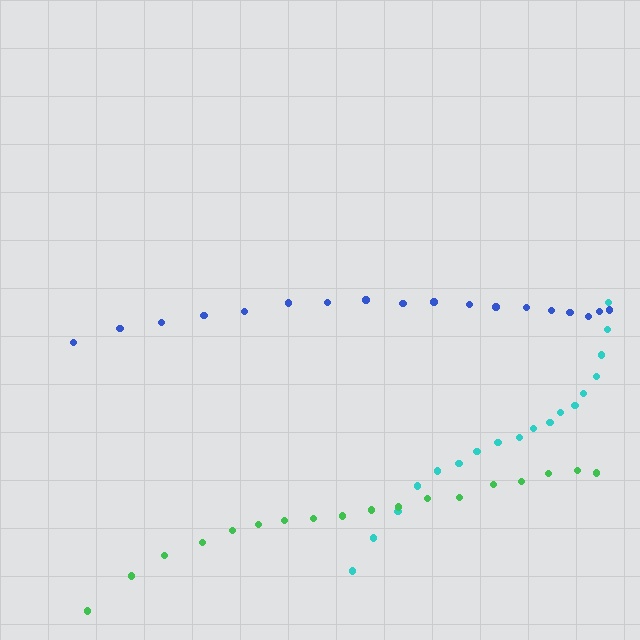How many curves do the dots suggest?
There are 3 distinct paths.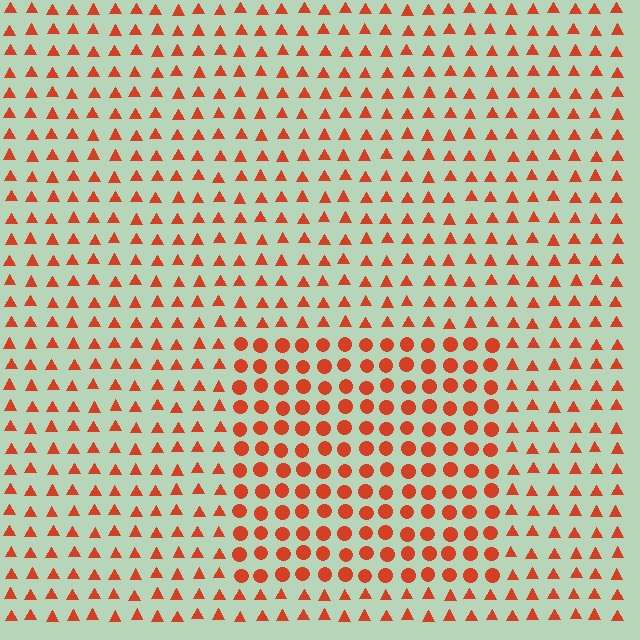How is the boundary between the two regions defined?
The boundary is defined by a change in element shape: circles inside vs. triangles outside. All elements share the same color and spacing.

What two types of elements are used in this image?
The image uses circles inside the rectangle region and triangles outside it.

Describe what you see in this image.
The image is filled with small red elements arranged in a uniform grid. A rectangle-shaped region contains circles, while the surrounding area contains triangles. The boundary is defined purely by the change in element shape.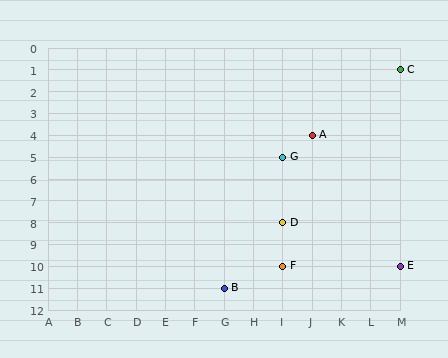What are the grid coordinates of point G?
Point G is at grid coordinates (I, 5).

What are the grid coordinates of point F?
Point F is at grid coordinates (I, 10).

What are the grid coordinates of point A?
Point A is at grid coordinates (J, 4).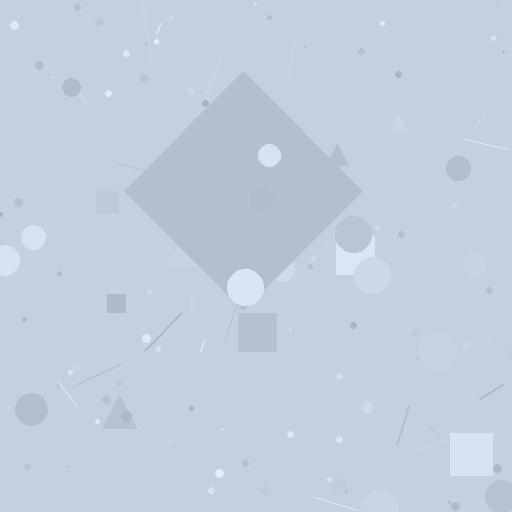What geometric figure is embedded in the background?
A diamond is embedded in the background.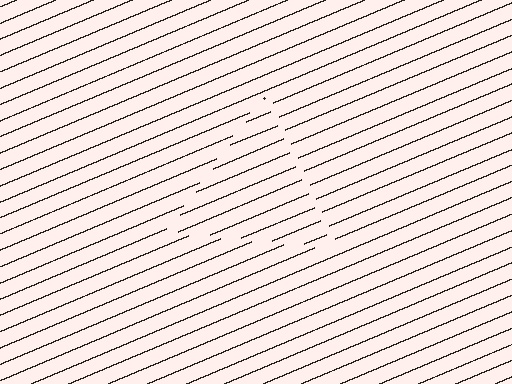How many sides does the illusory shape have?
3 sides — the line-ends trace a triangle.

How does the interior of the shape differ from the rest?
The interior of the shape contains the same grating, shifted by half a period — the contour is defined by the phase discontinuity where line-ends from the inner and outer gratings abut.